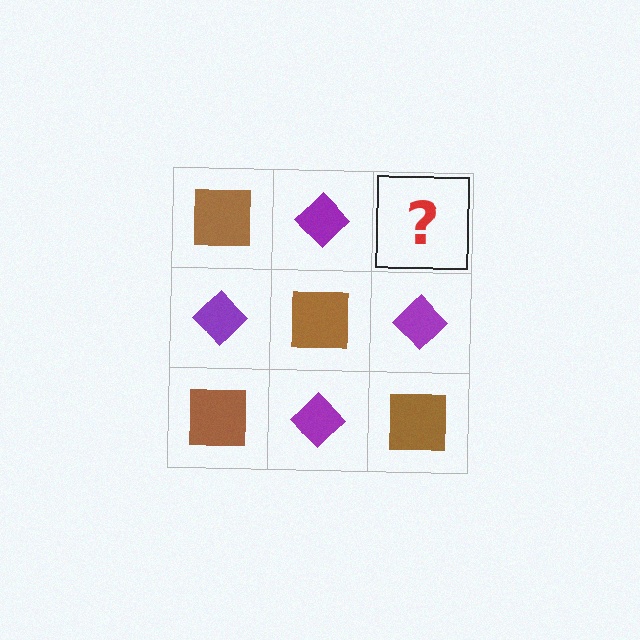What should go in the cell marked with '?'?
The missing cell should contain a brown square.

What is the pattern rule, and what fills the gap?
The rule is that it alternates brown square and purple diamond in a checkerboard pattern. The gap should be filled with a brown square.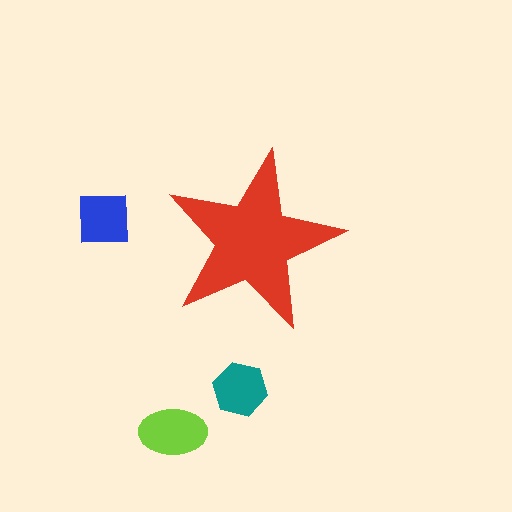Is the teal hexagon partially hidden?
No, the teal hexagon is fully visible.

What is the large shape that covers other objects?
A red star.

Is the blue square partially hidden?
No, the blue square is fully visible.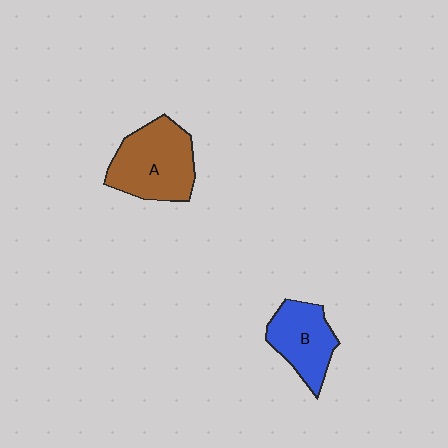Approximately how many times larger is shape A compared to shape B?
Approximately 1.4 times.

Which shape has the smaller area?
Shape B (blue).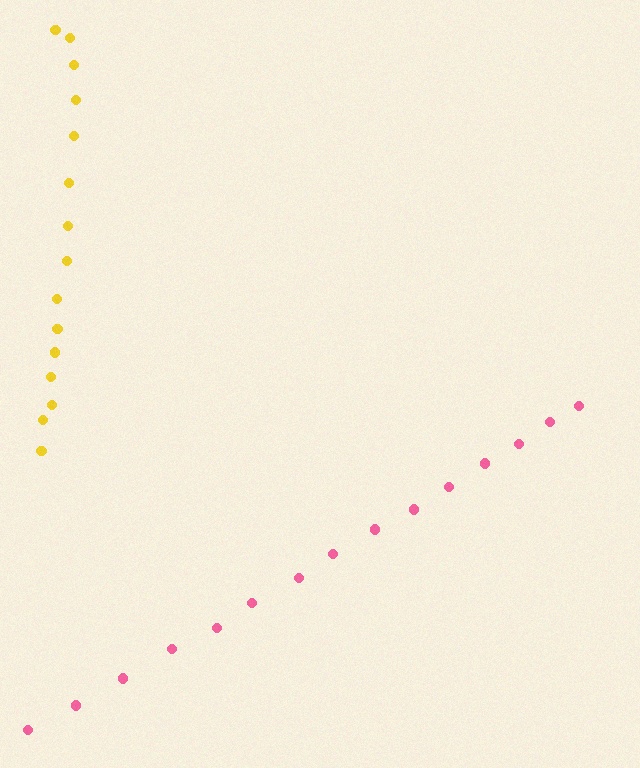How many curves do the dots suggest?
There are 2 distinct paths.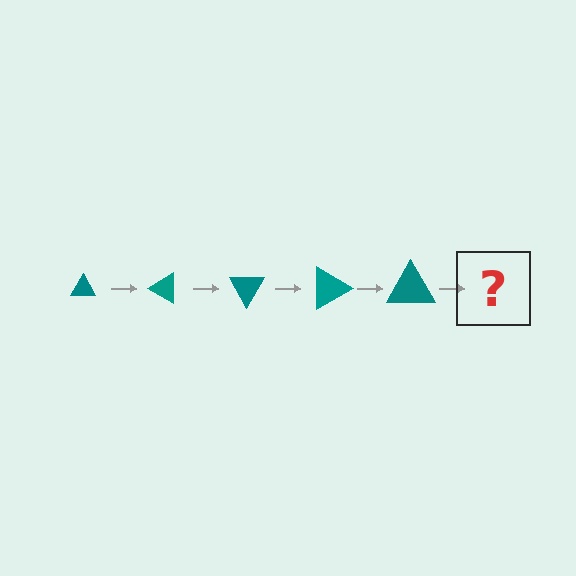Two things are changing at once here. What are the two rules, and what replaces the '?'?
The two rules are that the triangle grows larger each step and it rotates 30 degrees each step. The '?' should be a triangle, larger than the previous one and rotated 150 degrees from the start.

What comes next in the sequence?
The next element should be a triangle, larger than the previous one and rotated 150 degrees from the start.